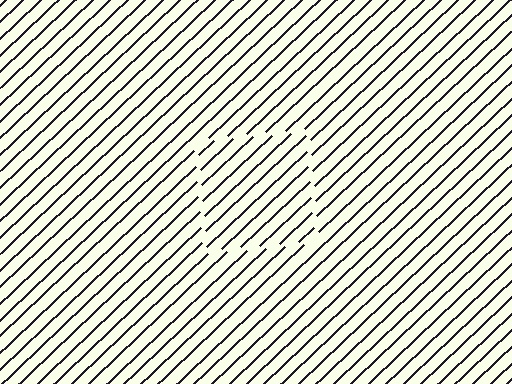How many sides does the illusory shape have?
4 sides — the line-ends trace a square.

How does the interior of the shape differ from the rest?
The interior of the shape contains the same grating, shifted by half a period — the contour is defined by the phase discontinuity where line-ends from the inner and outer gratings abut.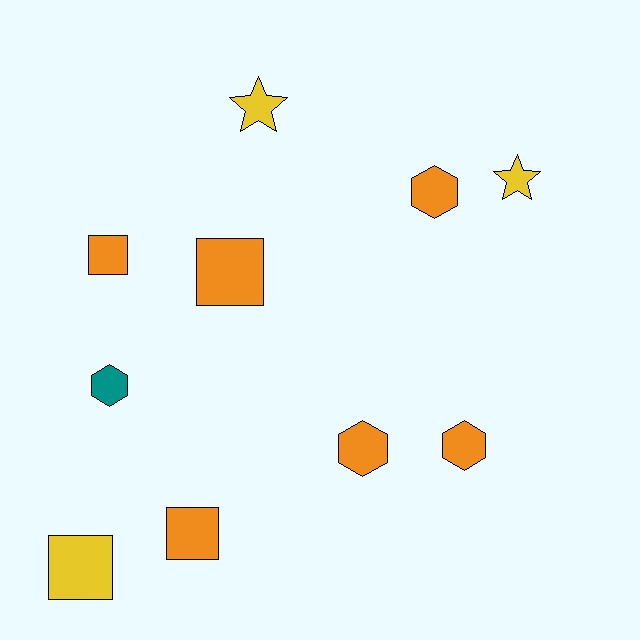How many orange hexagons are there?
There are 3 orange hexagons.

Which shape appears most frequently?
Hexagon, with 4 objects.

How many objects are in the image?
There are 10 objects.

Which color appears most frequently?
Orange, with 6 objects.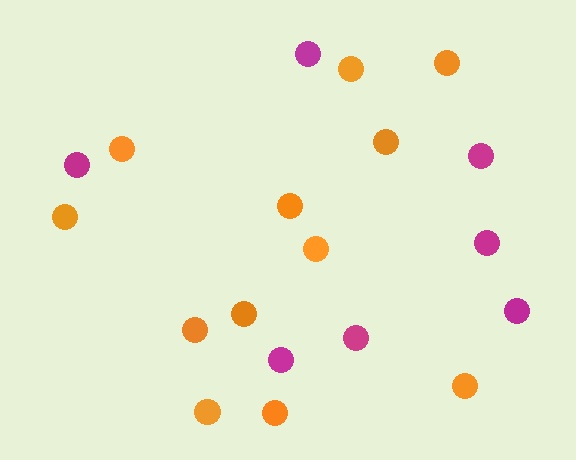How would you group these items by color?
There are 2 groups: one group of orange circles (12) and one group of magenta circles (7).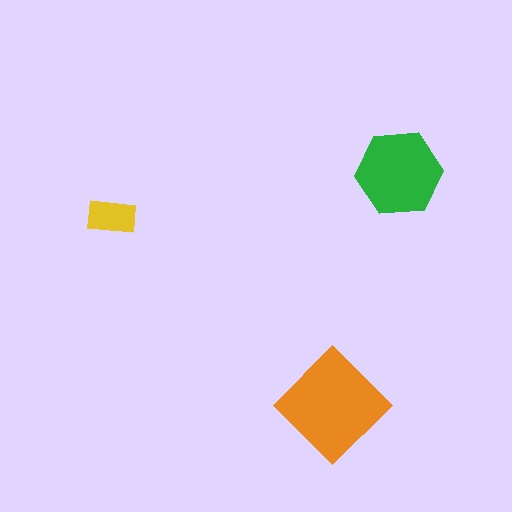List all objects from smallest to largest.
The yellow rectangle, the green hexagon, the orange diamond.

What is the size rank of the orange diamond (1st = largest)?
1st.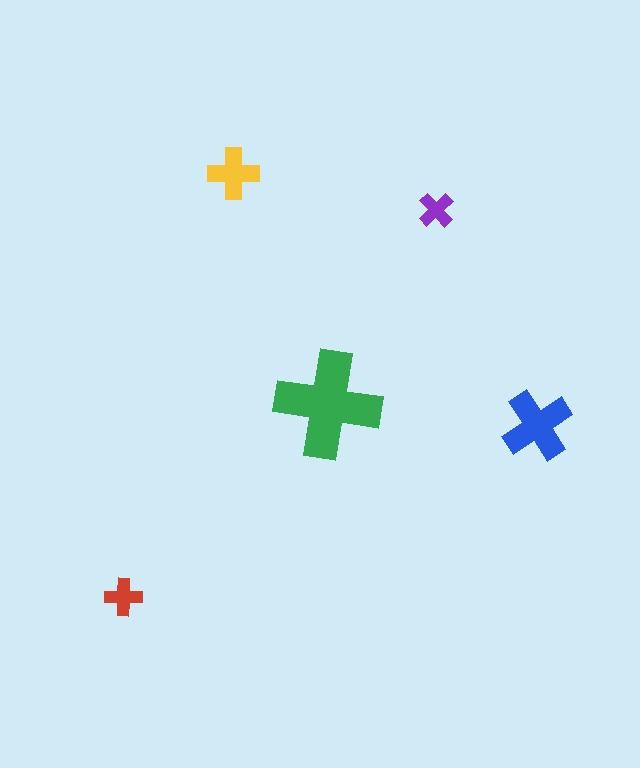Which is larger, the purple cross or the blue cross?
The blue one.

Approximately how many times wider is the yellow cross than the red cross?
About 1.5 times wider.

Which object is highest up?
The yellow cross is topmost.